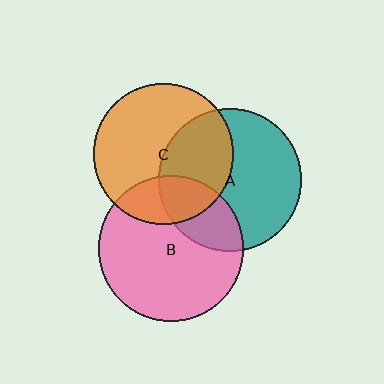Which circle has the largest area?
Circle B (pink).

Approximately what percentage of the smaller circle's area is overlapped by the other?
Approximately 25%.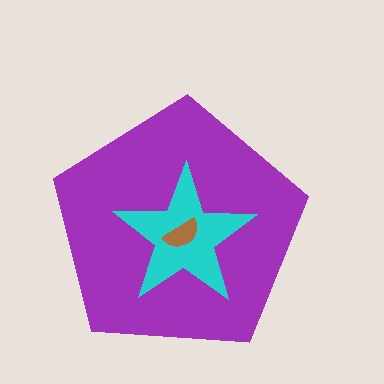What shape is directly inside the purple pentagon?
The cyan star.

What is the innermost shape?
The brown semicircle.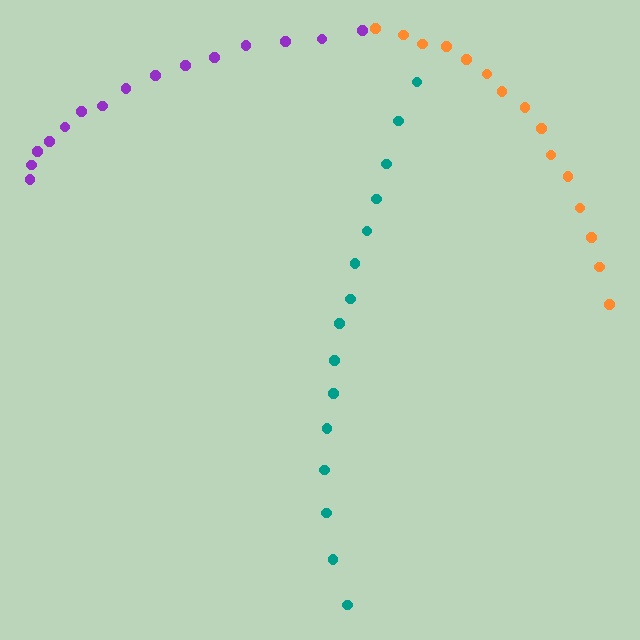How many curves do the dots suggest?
There are 3 distinct paths.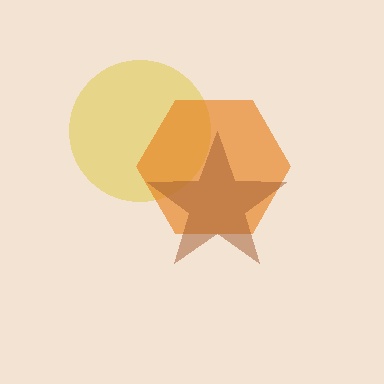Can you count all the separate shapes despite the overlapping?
Yes, there are 3 separate shapes.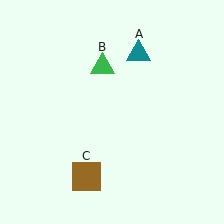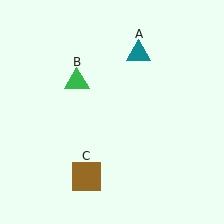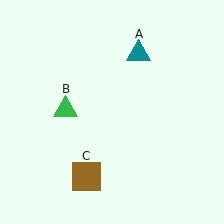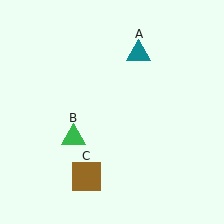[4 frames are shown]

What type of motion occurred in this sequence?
The green triangle (object B) rotated counterclockwise around the center of the scene.